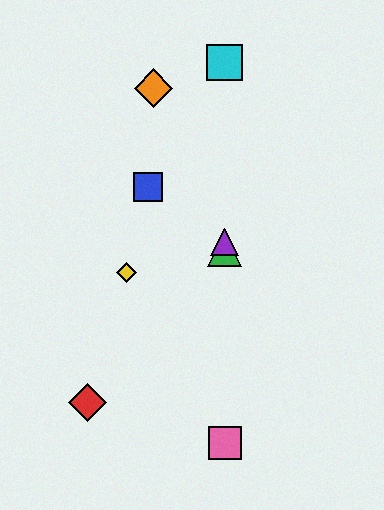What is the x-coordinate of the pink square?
The pink square is at x≈225.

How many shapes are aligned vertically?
4 shapes (the green triangle, the purple triangle, the cyan square, the pink square) are aligned vertically.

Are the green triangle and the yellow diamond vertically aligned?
No, the green triangle is at x≈225 and the yellow diamond is at x≈127.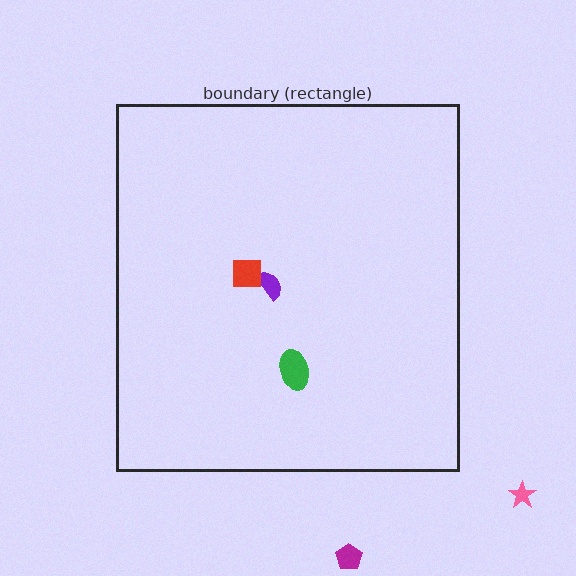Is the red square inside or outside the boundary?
Inside.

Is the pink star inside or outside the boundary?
Outside.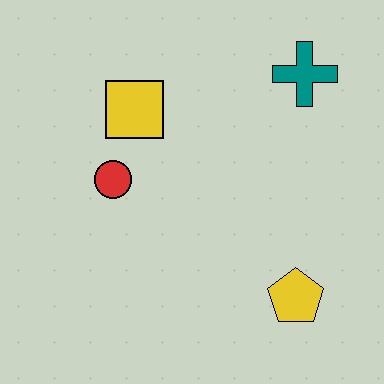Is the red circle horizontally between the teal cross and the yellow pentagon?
No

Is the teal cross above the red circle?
Yes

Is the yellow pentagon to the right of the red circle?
Yes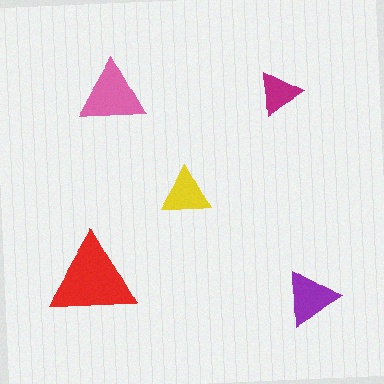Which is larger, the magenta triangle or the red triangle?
The red one.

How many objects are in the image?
There are 5 objects in the image.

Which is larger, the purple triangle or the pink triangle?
The pink one.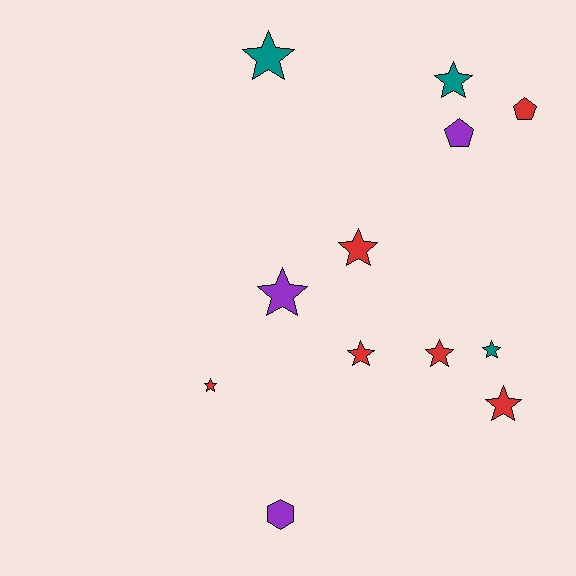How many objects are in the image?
There are 12 objects.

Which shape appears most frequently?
Star, with 9 objects.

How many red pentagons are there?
There is 1 red pentagon.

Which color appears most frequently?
Red, with 6 objects.